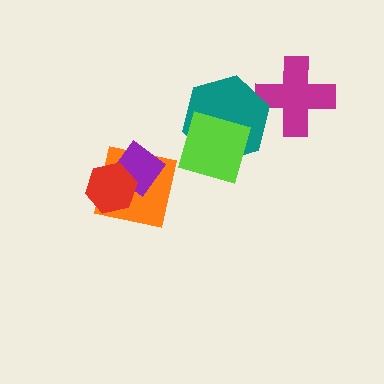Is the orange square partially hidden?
Yes, it is partially covered by another shape.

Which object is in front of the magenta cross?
The teal hexagon is in front of the magenta cross.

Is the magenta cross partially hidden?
Yes, it is partially covered by another shape.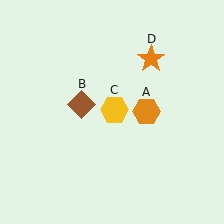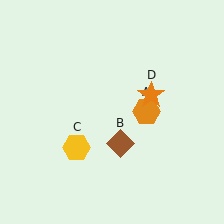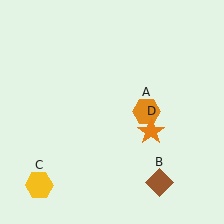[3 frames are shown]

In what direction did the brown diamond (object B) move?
The brown diamond (object B) moved down and to the right.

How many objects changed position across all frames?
3 objects changed position: brown diamond (object B), yellow hexagon (object C), orange star (object D).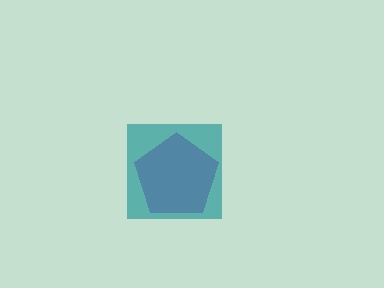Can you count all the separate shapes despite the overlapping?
Yes, there are 2 separate shapes.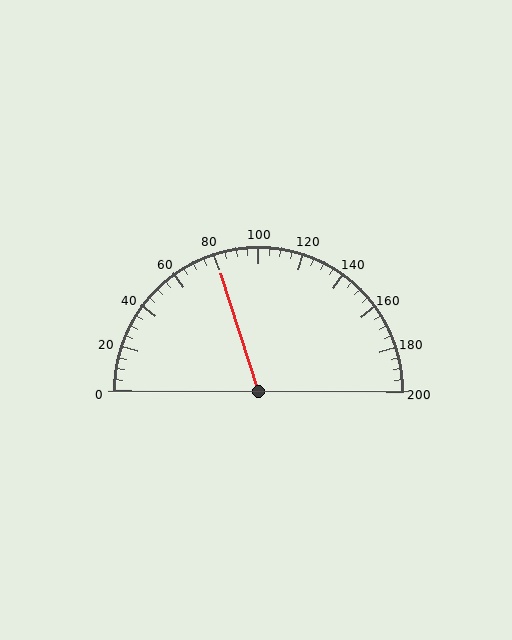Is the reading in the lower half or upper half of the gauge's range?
The reading is in the lower half of the range (0 to 200).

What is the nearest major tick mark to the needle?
The nearest major tick mark is 80.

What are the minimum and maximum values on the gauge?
The gauge ranges from 0 to 200.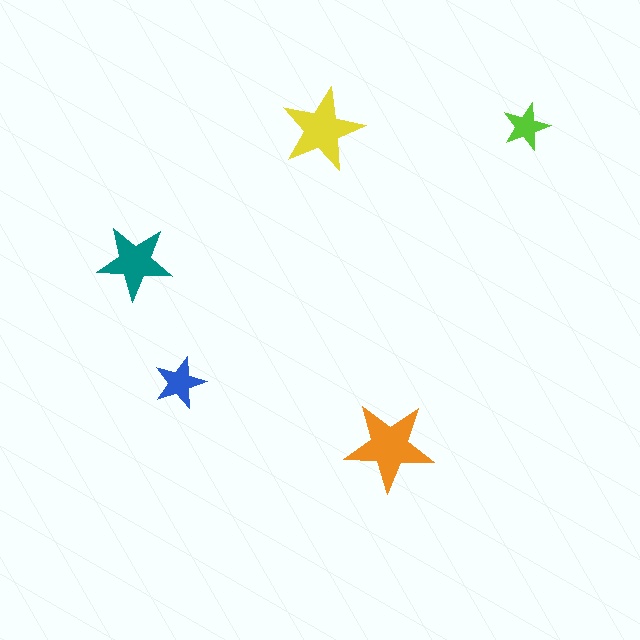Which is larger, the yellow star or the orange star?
The orange one.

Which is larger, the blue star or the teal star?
The teal one.